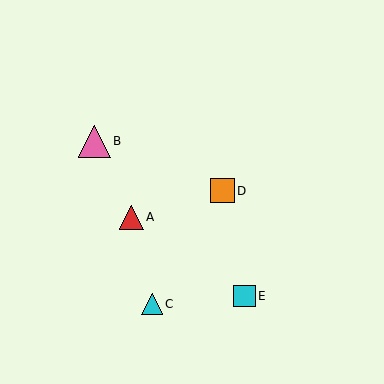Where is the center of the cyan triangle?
The center of the cyan triangle is at (152, 304).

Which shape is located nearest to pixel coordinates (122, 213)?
The red triangle (labeled A) at (131, 217) is nearest to that location.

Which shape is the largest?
The pink triangle (labeled B) is the largest.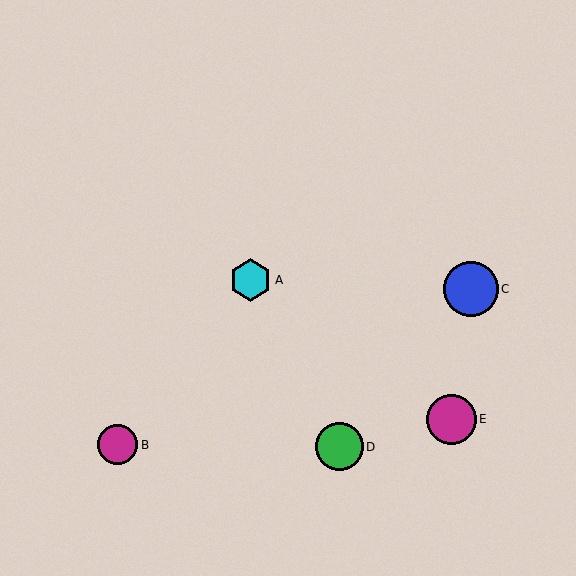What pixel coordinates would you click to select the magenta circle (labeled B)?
Click at (118, 445) to select the magenta circle B.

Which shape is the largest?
The blue circle (labeled C) is the largest.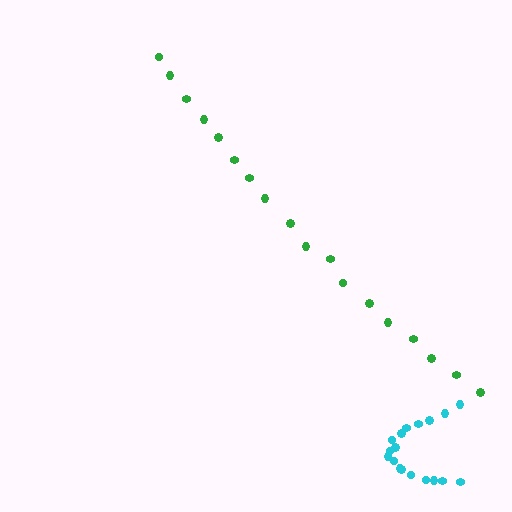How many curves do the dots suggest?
There are 2 distinct paths.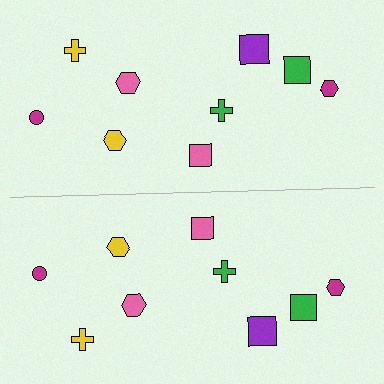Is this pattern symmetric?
Yes, this pattern has bilateral (reflection) symmetry.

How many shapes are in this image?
There are 18 shapes in this image.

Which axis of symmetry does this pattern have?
The pattern has a horizontal axis of symmetry running through the center of the image.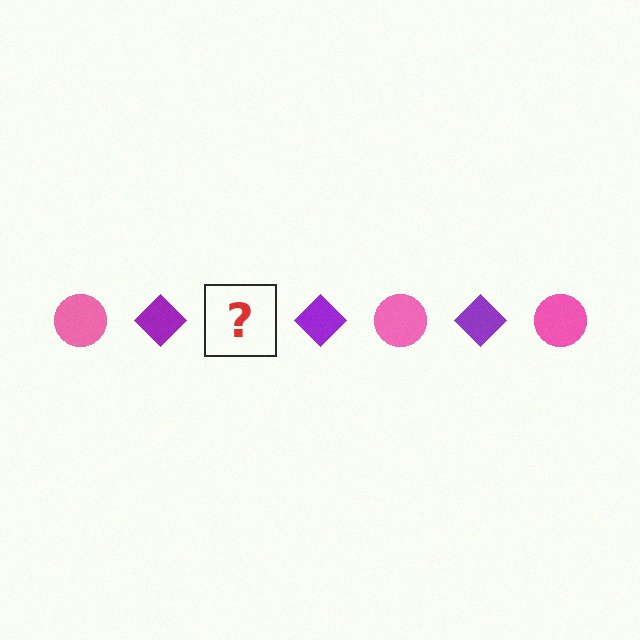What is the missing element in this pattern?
The missing element is a pink circle.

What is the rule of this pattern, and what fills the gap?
The rule is that the pattern alternates between pink circle and purple diamond. The gap should be filled with a pink circle.